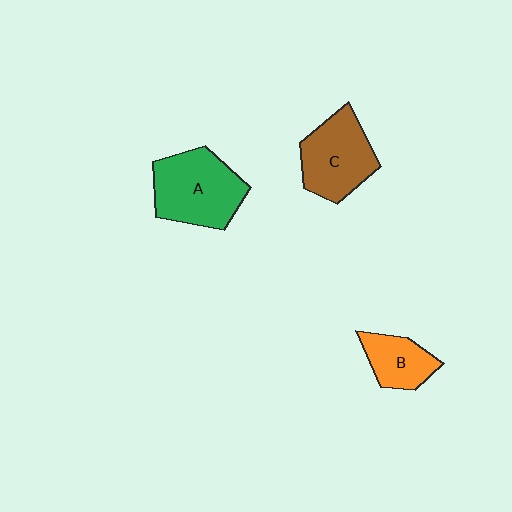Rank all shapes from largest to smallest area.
From largest to smallest: A (green), C (brown), B (orange).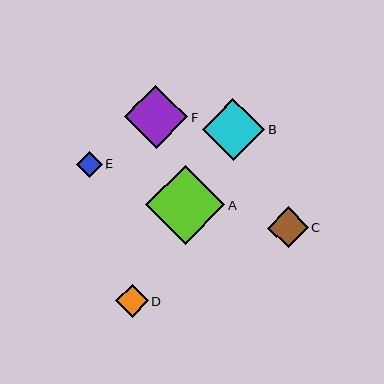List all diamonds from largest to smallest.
From largest to smallest: A, F, B, C, D, E.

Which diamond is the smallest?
Diamond E is the smallest with a size of approximately 26 pixels.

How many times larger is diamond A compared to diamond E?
Diamond A is approximately 3.1 times the size of diamond E.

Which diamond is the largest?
Diamond A is the largest with a size of approximately 79 pixels.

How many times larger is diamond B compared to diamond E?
Diamond B is approximately 2.4 times the size of diamond E.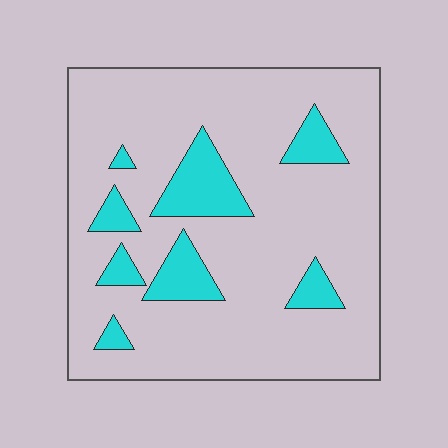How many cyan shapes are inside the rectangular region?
8.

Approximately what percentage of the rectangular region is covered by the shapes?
Approximately 15%.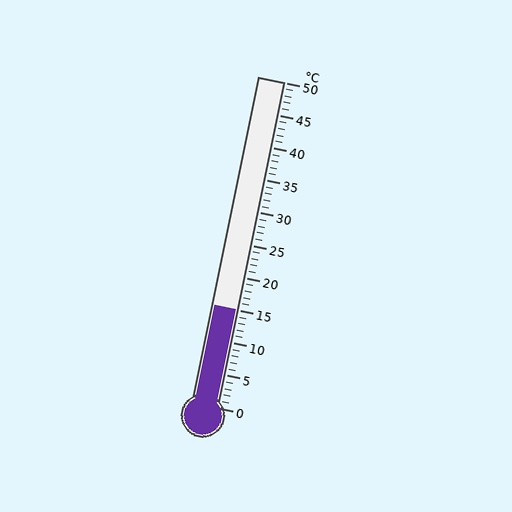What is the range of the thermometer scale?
The thermometer scale ranges from 0°C to 50°C.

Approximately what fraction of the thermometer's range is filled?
The thermometer is filled to approximately 30% of its range.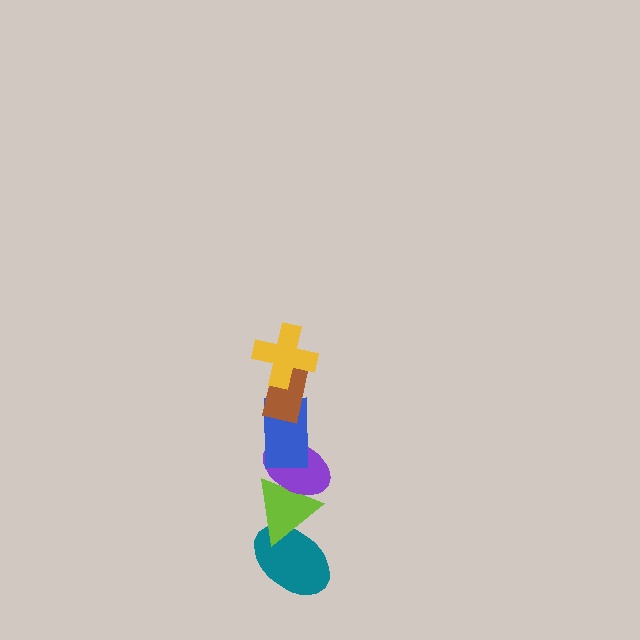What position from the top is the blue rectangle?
The blue rectangle is 3rd from the top.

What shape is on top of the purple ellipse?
The blue rectangle is on top of the purple ellipse.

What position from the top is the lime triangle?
The lime triangle is 5th from the top.